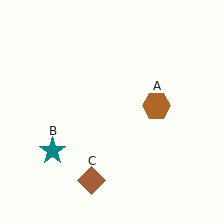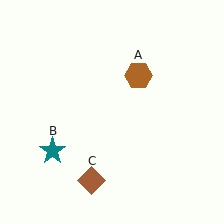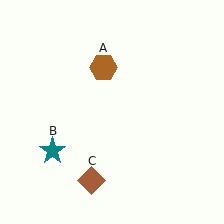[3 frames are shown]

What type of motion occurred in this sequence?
The brown hexagon (object A) rotated counterclockwise around the center of the scene.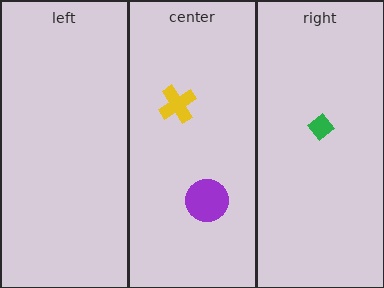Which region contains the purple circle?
The center region.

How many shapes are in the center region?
2.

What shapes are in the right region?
The green diamond.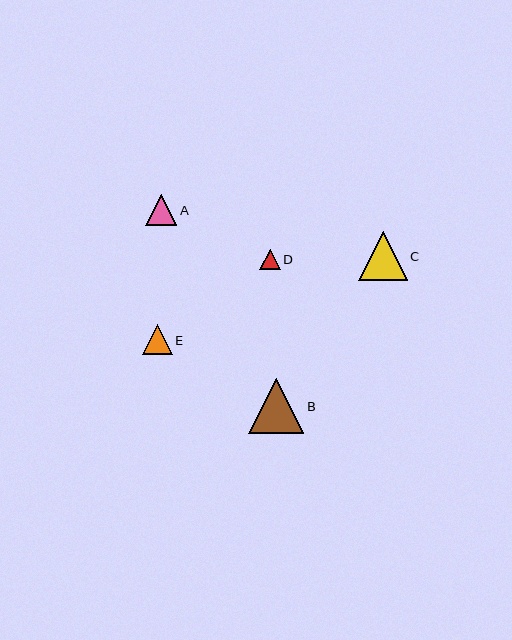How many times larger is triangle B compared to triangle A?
Triangle B is approximately 1.8 times the size of triangle A.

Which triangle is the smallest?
Triangle D is the smallest with a size of approximately 20 pixels.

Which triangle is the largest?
Triangle B is the largest with a size of approximately 55 pixels.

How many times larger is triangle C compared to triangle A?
Triangle C is approximately 1.6 times the size of triangle A.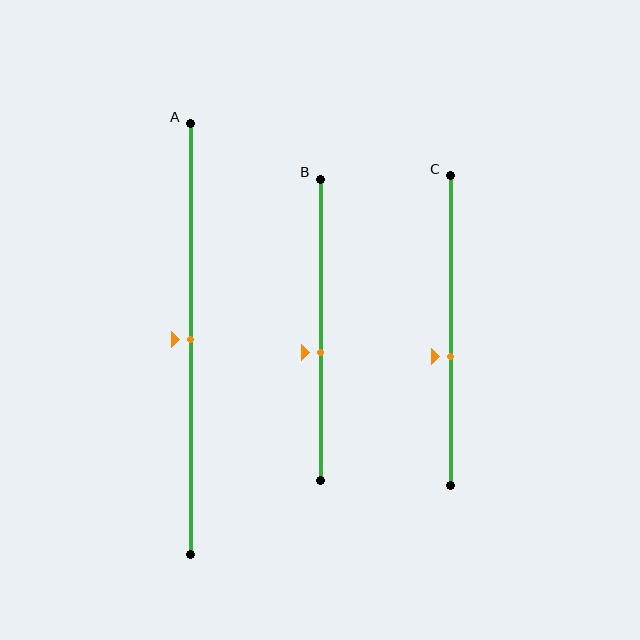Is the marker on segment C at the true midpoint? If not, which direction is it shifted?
No, the marker on segment C is shifted downward by about 8% of the segment length.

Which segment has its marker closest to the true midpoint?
Segment A has its marker closest to the true midpoint.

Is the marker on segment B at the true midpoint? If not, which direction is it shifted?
No, the marker on segment B is shifted downward by about 8% of the segment length.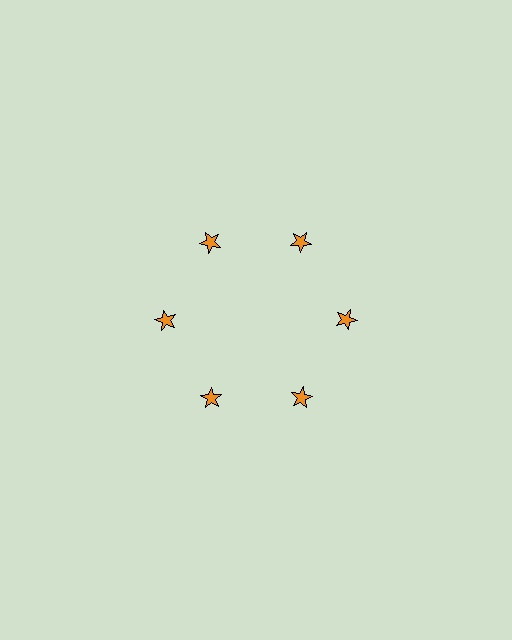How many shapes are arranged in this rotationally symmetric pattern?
There are 6 shapes, arranged in 6 groups of 1.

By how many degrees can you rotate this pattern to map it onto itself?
The pattern maps onto itself every 60 degrees of rotation.